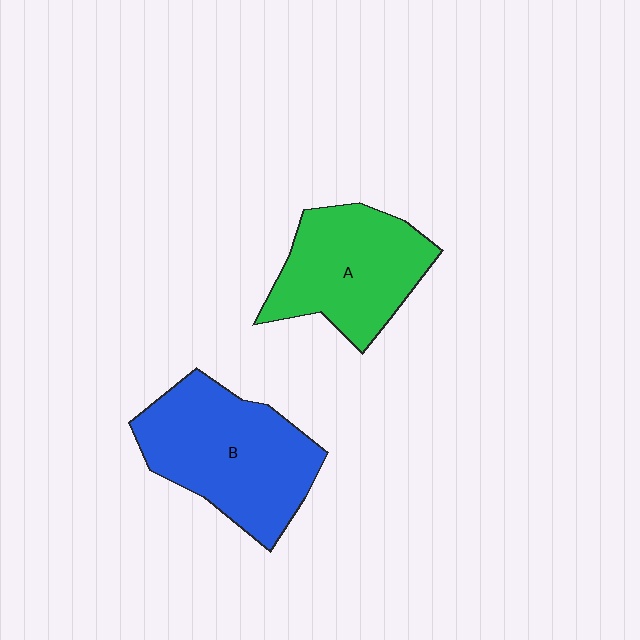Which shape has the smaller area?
Shape A (green).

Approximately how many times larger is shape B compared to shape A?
Approximately 1.2 times.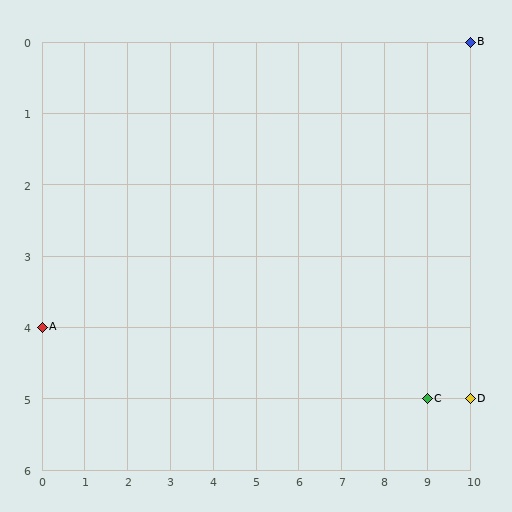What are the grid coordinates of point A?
Point A is at grid coordinates (0, 4).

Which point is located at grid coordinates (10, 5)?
Point D is at (10, 5).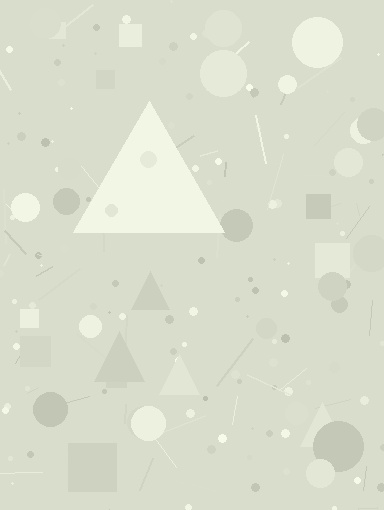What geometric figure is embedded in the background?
A triangle is embedded in the background.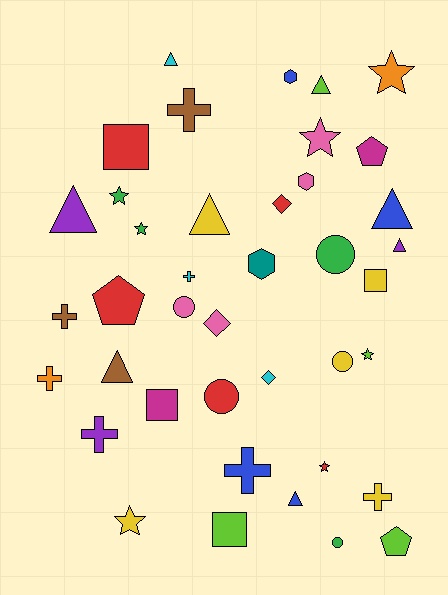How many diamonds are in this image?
There are 3 diamonds.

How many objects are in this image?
There are 40 objects.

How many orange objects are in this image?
There are 2 orange objects.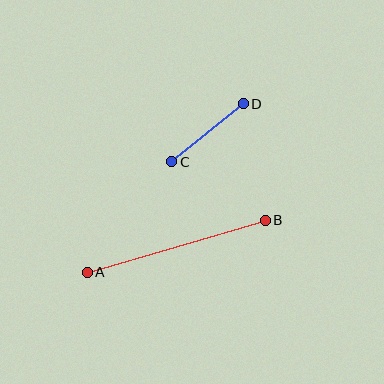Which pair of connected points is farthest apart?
Points A and B are farthest apart.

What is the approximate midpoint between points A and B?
The midpoint is at approximately (176, 246) pixels.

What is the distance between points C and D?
The distance is approximately 92 pixels.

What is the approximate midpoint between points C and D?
The midpoint is at approximately (207, 133) pixels.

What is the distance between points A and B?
The distance is approximately 185 pixels.